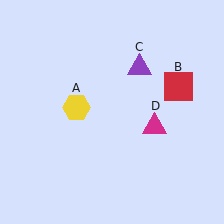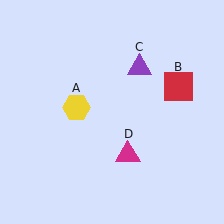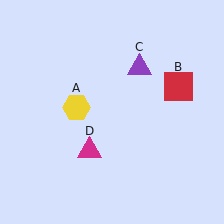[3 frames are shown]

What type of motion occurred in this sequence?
The magenta triangle (object D) rotated clockwise around the center of the scene.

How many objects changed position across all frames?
1 object changed position: magenta triangle (object D).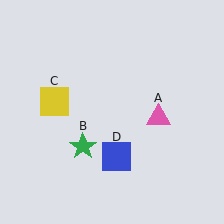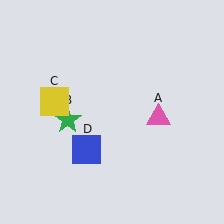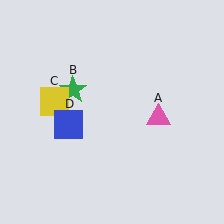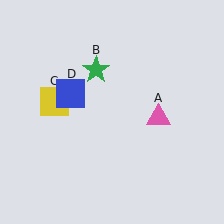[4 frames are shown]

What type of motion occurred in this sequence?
The green star (object B), blue square (object D) rotated clockwise around the center of the scene.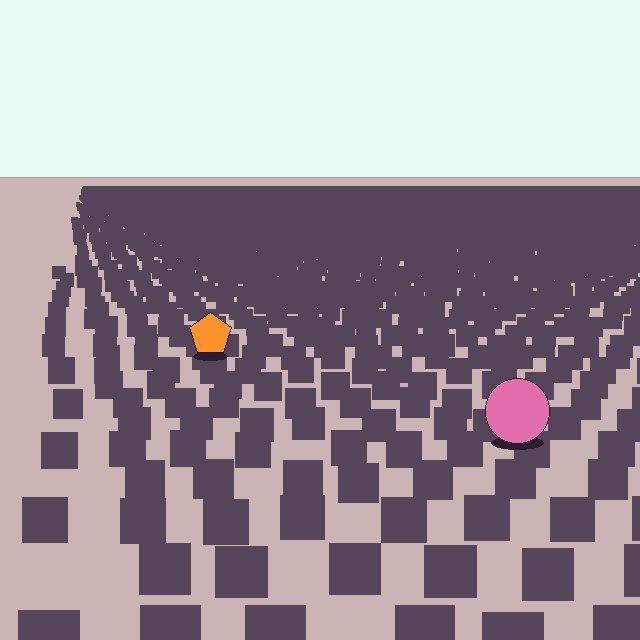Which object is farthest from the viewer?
The orange pentagon is farthest from the viewer. It appears smaller and the ground texture around it is denser.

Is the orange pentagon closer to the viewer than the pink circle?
No. The pink circle is closer — you can tell from the texture gradient: the ground texture is coarser near it.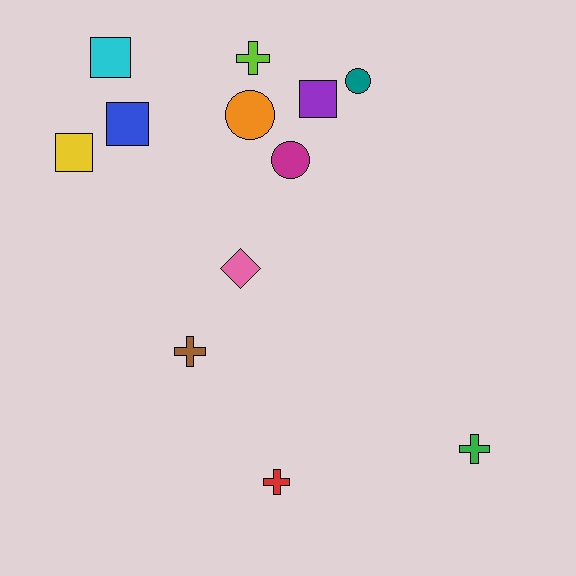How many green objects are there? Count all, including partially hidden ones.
There is 1 green object.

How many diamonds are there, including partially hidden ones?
There is 1 diamond.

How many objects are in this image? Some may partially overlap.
There are 12 objects.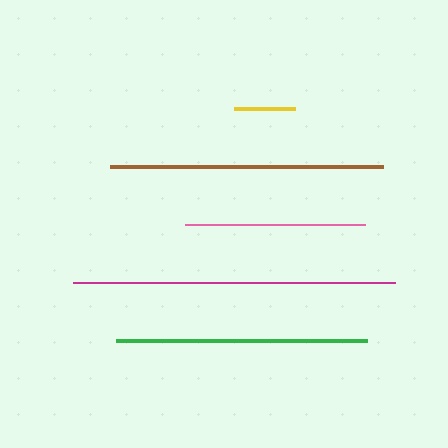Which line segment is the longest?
The magenta line is the longest at approximately 322 pixels.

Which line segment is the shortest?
The yellow line is the shortest at approximately 61 pixels.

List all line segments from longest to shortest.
From longest to shortest: magenta, brown, green, pink, yellow.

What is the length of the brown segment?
The brown segment is approximately 273 pixels long.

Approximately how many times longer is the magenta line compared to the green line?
The magenta line is approximately 1.3 times the length of the green line.